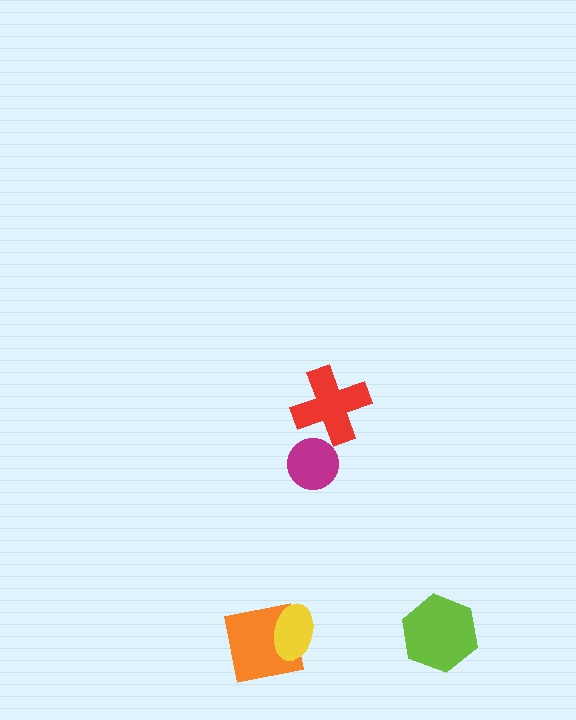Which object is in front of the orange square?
The yellow ellipse is in front of the orange square.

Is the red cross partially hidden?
No, no other shape covers it.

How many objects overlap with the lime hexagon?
0 objects overlap with the lime hexagon.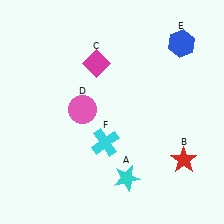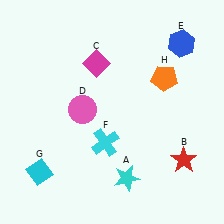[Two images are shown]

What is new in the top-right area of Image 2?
An orange pentagon (H) was added in the top-right area of Image 2.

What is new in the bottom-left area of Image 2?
A cyan diamond (G) was added in the bottom-left area of Image 2.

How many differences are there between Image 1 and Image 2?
There are 2 differences between the two images.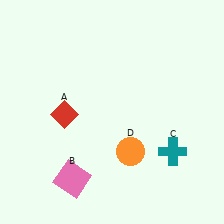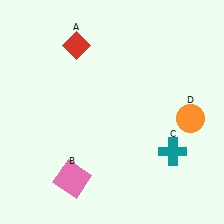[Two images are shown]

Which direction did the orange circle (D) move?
The orange circle (D) moved right.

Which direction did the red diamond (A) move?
The red diamond (A) moved up.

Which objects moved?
The objects that moved are: the red diamond (A), the orange circle (D).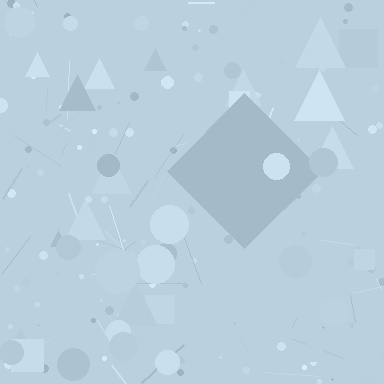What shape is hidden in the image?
A diamond is hidden in the image.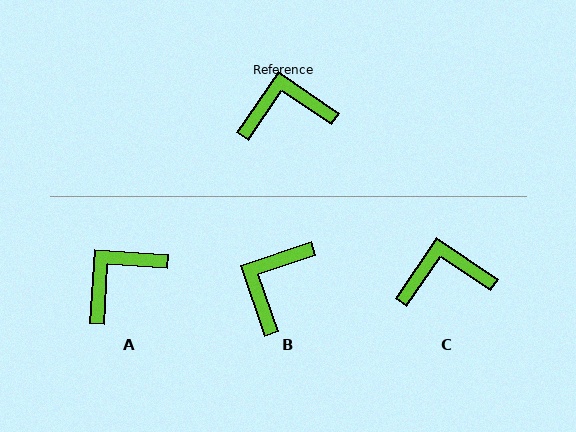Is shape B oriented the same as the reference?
No, it is off by about 53 degrees.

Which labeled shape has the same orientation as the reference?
C.